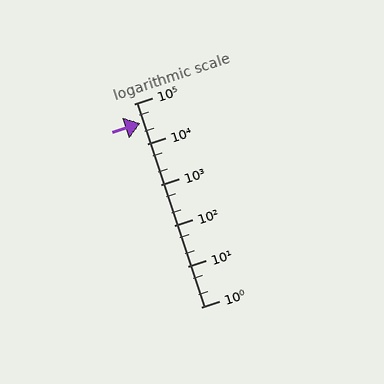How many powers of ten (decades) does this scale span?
The scale spans 5 decades, from 1 to 100000.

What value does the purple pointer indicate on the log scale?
The pointer indicates approximately 33000.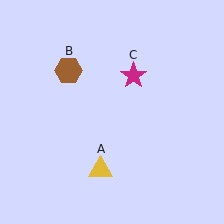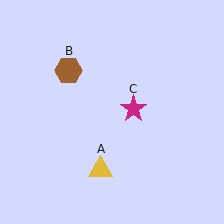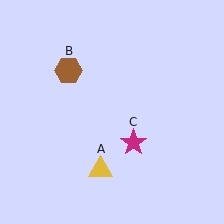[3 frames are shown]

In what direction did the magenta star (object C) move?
The magenta star (object C) moved down.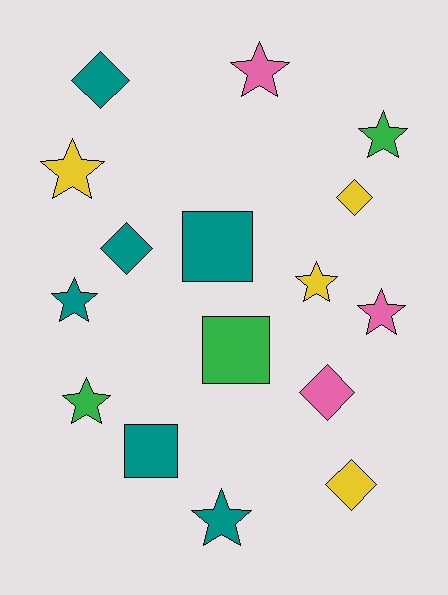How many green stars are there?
There are 2 green stars.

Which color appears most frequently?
Teal, with 6 objects.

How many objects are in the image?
There are 16 objects.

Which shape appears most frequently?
Star, with 8 objects.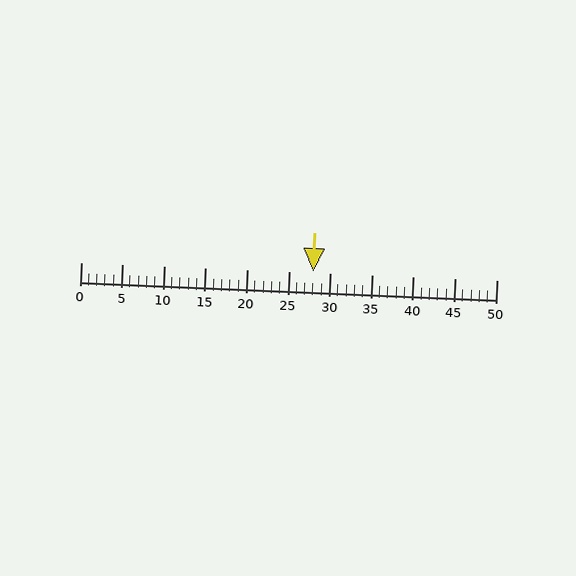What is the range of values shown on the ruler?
The ruler shows values from 0 to 50.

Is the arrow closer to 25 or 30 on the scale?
The arrow is closer to 30.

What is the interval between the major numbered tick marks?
The major tick marks are spaced 5 units apart.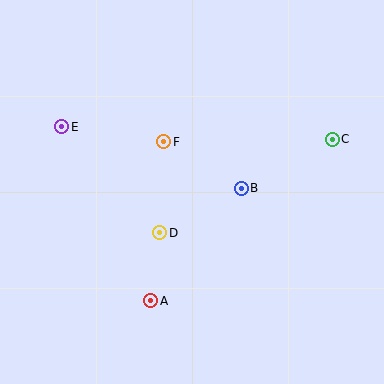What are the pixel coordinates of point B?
Point B is at (241, 188).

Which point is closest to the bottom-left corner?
Point A is closest to the bottom-left corner.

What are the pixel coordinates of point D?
Point D is at (160, 233).